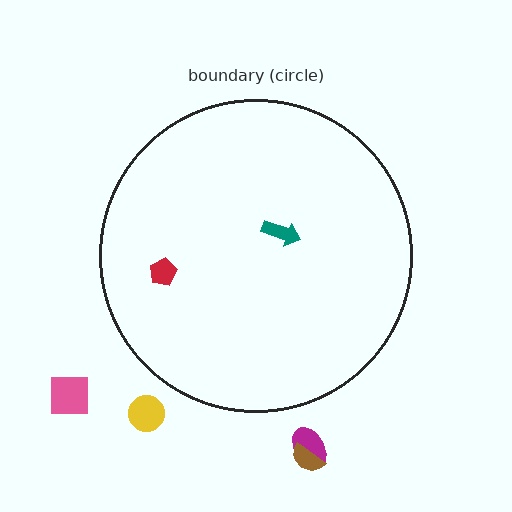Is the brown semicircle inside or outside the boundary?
Outside.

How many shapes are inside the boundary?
2 inside, 4 outside.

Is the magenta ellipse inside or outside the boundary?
Outside.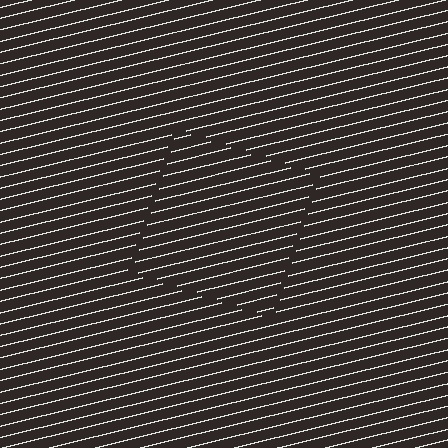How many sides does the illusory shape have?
4 sides — the line-ends trace a square.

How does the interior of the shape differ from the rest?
The interior of the shape contains the same grating, shifted by half a period — the contour is defined by the phase discontinuity where line-ends from the inner and outer gratings abut.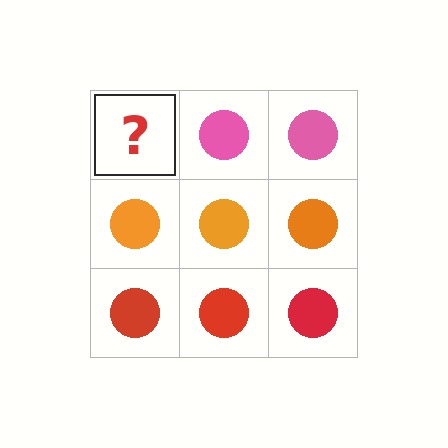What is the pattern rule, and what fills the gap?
The rule is that each row has a consistent color. The gap should be filled with a pink circle.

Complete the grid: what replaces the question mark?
The question mark should be replaced with a pink circle.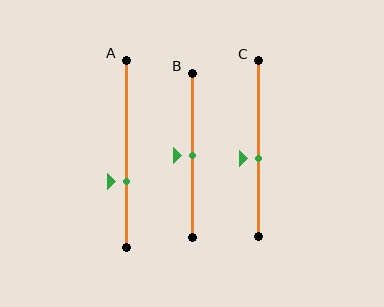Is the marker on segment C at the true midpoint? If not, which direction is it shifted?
No, the marker on segment C is shifted downward by about 5% of the segment length.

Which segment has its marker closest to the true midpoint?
Segment B has its marker closest to the true midpoint.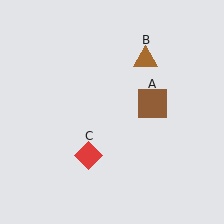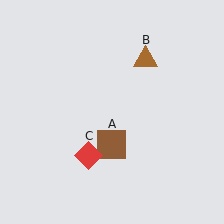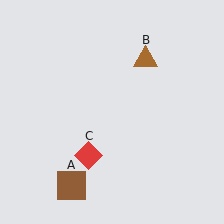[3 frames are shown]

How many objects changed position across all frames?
1 object changed position: brown square (object A).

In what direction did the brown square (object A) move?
The brown square (object A) moved down and to the left.